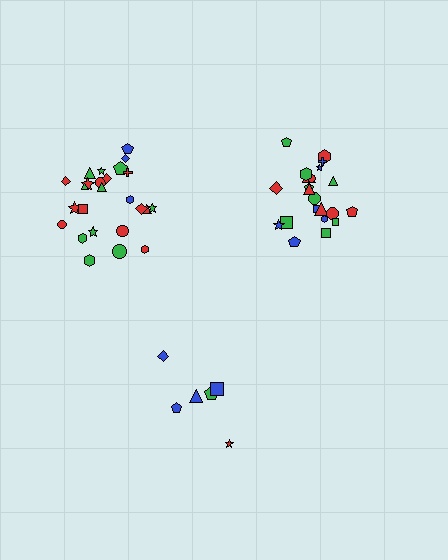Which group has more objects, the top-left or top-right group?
The top-left group.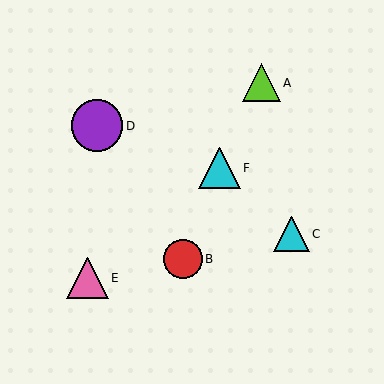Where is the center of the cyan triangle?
The center of the cyan triangle is at (292, 234).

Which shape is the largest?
The purple circle (labeled D) is the largest.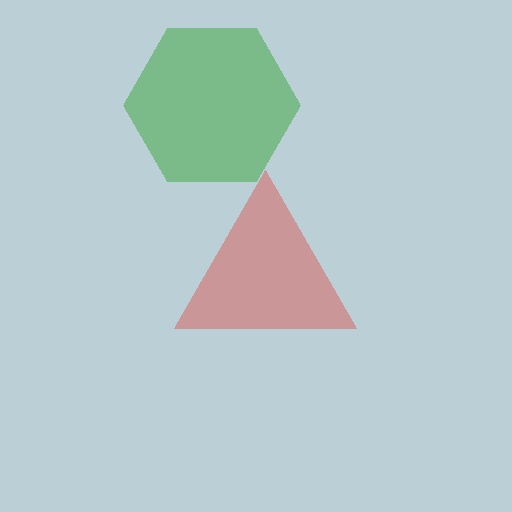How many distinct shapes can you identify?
There are 2 distinct shapes: a green hexagon, a red triangle.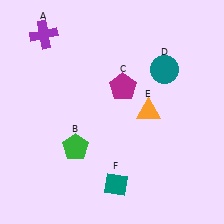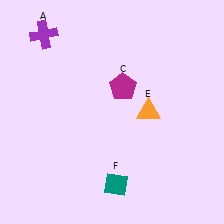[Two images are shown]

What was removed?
The green pentagon (B), the teal circle (D) were removed in Image 2.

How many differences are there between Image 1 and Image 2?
There are 2 differences between the two images.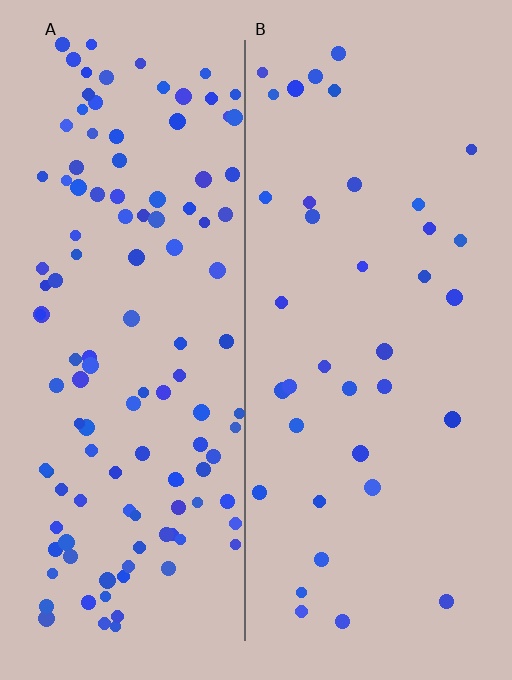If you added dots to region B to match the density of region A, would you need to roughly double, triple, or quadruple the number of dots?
Approximately triple.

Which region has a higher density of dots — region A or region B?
A (the left).